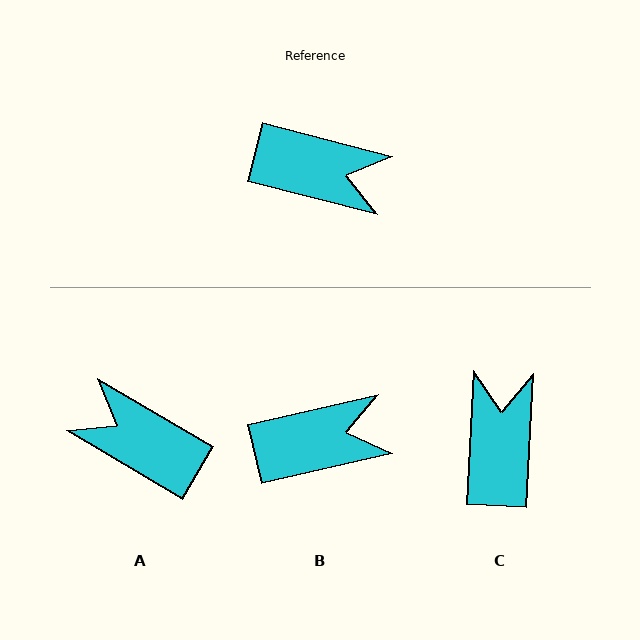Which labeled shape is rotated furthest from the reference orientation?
A, about 164 degrees away.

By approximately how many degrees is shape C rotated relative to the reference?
Approximately 101 degrees counter-clockwise.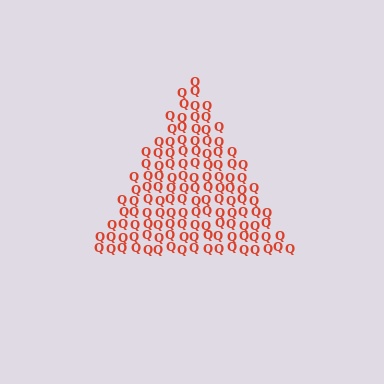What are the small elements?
The small elements are letter Q's.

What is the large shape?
The large shape is a triangle.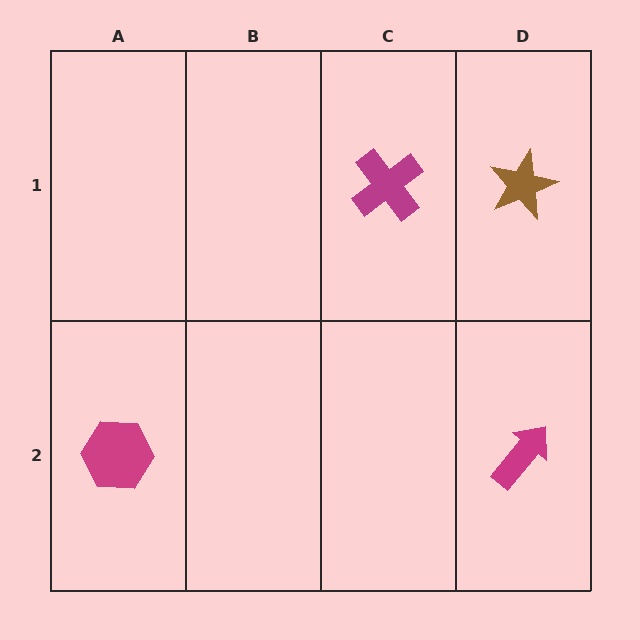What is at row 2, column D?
A magenta arrow.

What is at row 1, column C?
A magenta cross.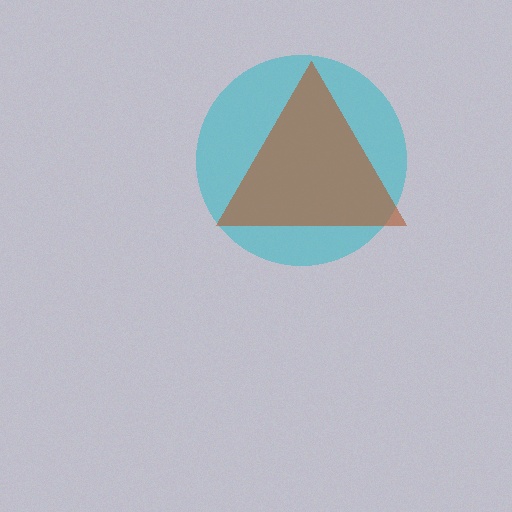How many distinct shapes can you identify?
There are 2 distinct shapes: a cyan circle, a brown triangle.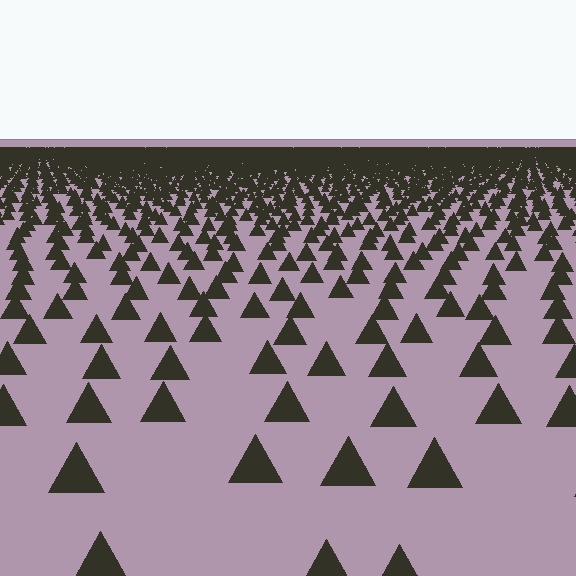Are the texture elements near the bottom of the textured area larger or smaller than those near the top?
Larger. Near the bottom, elements are closer to the viewer and appear at a bigger on-screen size.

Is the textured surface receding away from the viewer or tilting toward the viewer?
The surface is receding away from the viewer. Texture elements get smaller and denser toward the top.